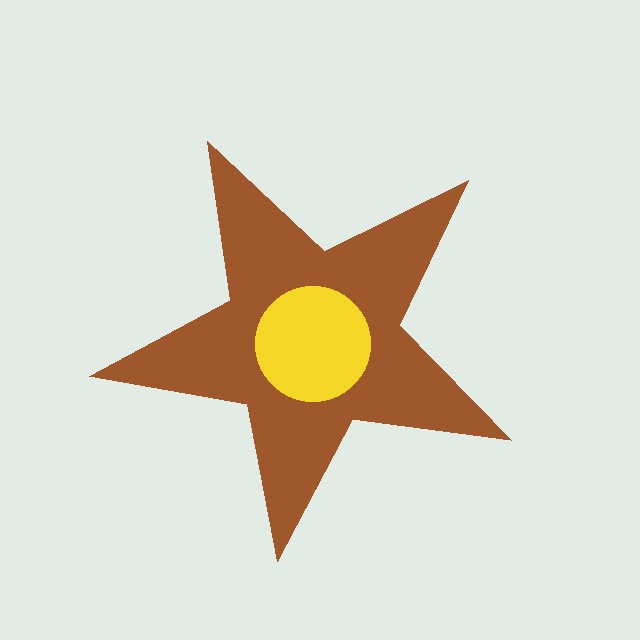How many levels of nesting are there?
2.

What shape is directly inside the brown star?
The yellow circle.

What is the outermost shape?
The brown star.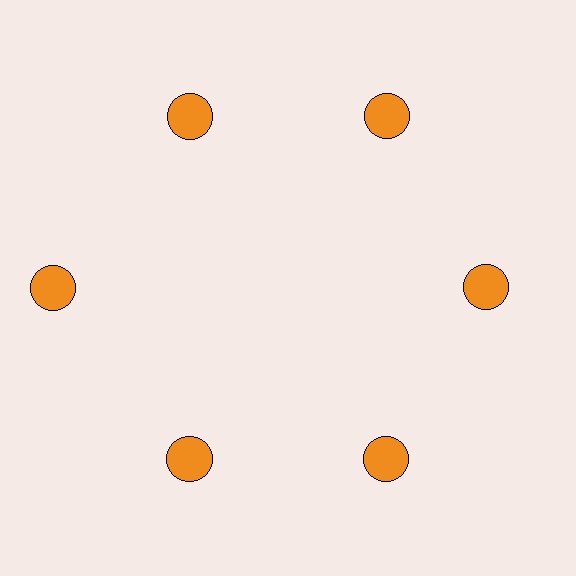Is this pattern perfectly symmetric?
No. The 6 orange circles are arranged in a ring, but one element near the 9 o'clock position is pushed outward from the center, breaking the 6-fold rotational symmetry.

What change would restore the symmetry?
The symmetry would be restored by moving it inward, back onto the ring so that all 6 circles sit at equal angles and equal distance from the center.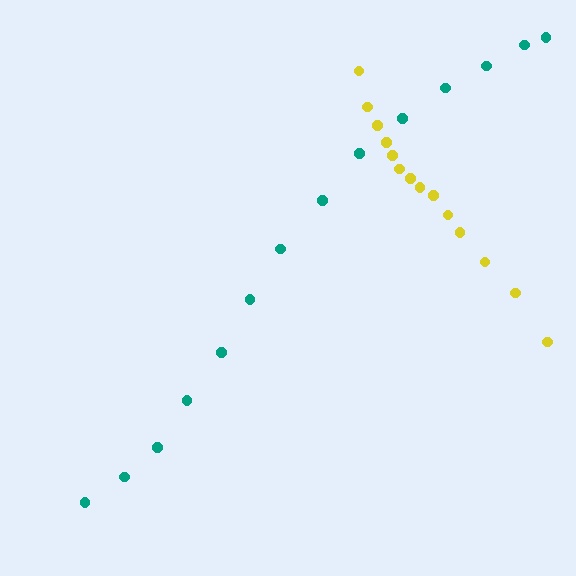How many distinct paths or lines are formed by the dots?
There are 2 distinct paths.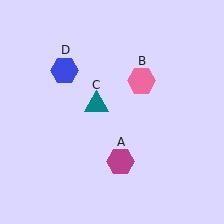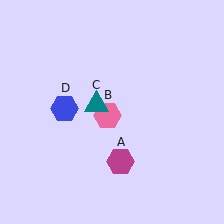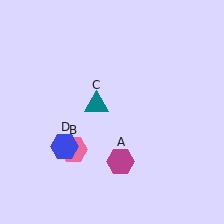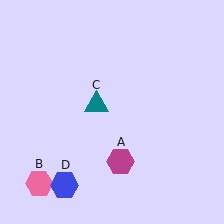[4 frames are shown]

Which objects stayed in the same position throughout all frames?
Magenta hexagon (object A) and teal triangle (object C) remained stationary.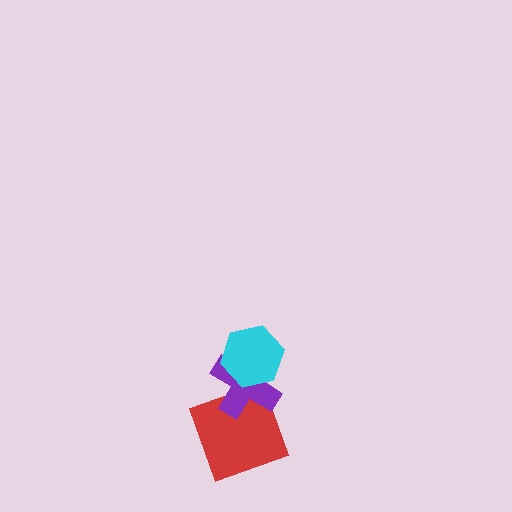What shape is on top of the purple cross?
The cyan hexagon is on top of the purple cross.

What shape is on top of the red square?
The purple cross is on top of the red square.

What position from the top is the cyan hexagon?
The cyan hexagon is 1st from the top.